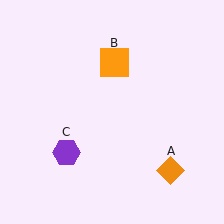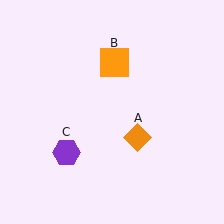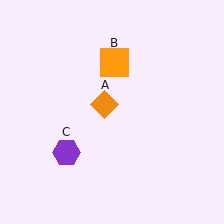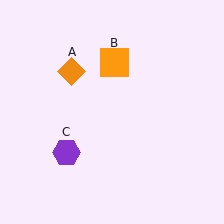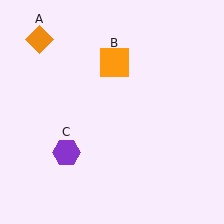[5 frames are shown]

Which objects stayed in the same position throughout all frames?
Orange square (object B) and purple hexagon (object C) remained stationary.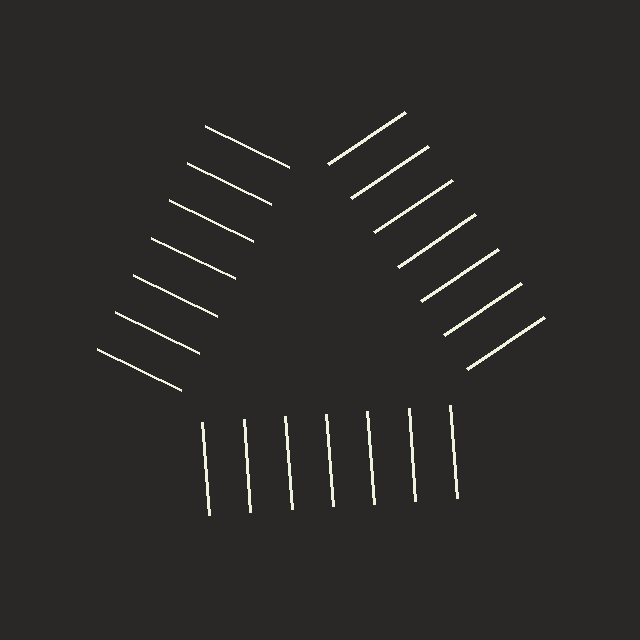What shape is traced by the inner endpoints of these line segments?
An illusory triangle — the line segments terminate on its edges but no continuous stroke is drawn.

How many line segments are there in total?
21 — 7 along each of the 3 edges.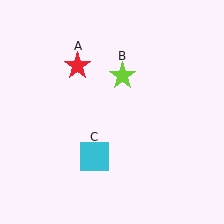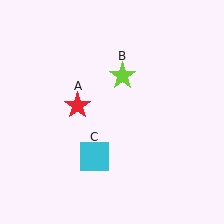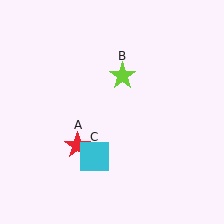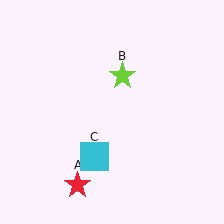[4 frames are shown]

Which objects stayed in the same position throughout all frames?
Lime star (object B) and cyan square (object C) remained stationary.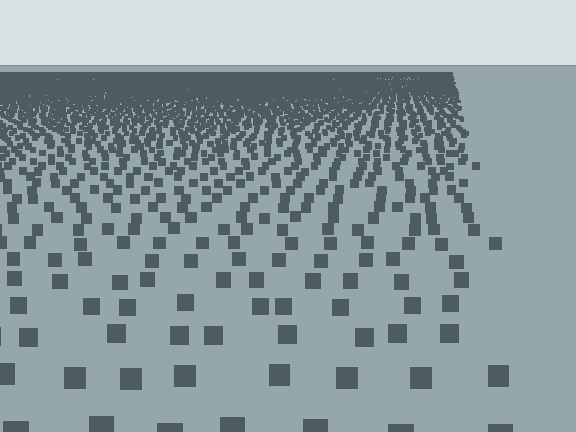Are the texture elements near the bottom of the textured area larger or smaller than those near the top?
Larger. Near the bottom, elements are closer to the viewer and appear at a bigger on-screen size.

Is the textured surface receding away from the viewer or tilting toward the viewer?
The surface is receding away from the viewer. Texture elements get smaller and denser toward the top.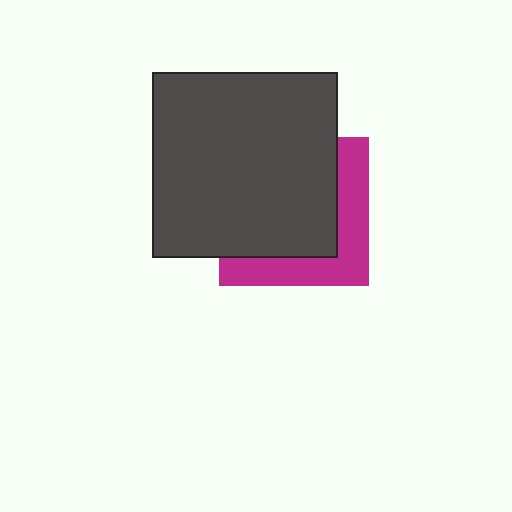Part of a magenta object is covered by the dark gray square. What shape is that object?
It is a square.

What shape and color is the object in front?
The object in front is a dark gray square.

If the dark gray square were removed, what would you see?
You would see the complete magenta square.